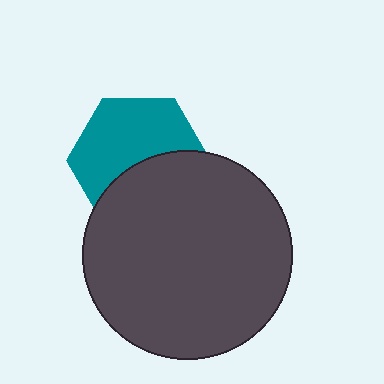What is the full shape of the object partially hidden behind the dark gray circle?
The partially hidden object is a teal hexagon.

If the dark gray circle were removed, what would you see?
You would see the complete teal hexagon.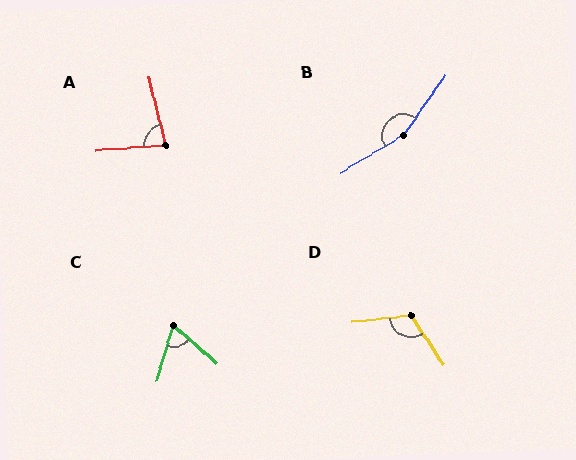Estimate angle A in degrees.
Approximately 80 degrees.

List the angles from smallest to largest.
C (65°), A (80°), D (117°), B (156°).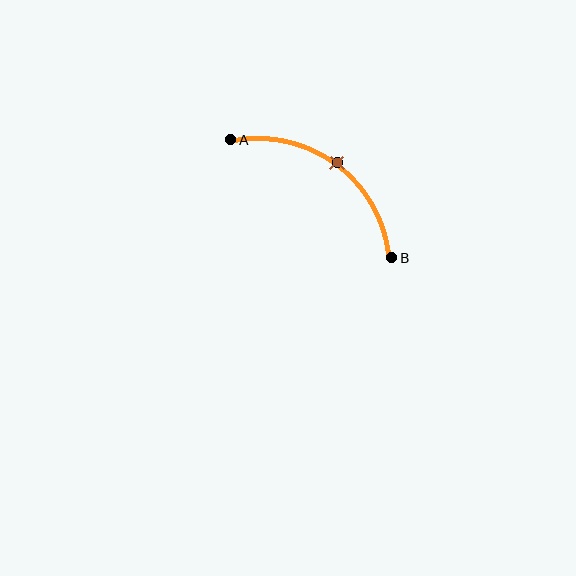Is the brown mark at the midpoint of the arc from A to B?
Yes. The brown mark lies on the arc at equal arc-length from both A and B — it is the arc midpoint.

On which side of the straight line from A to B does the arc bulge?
The arc bulges above and to the right of the straight line connecting A and B.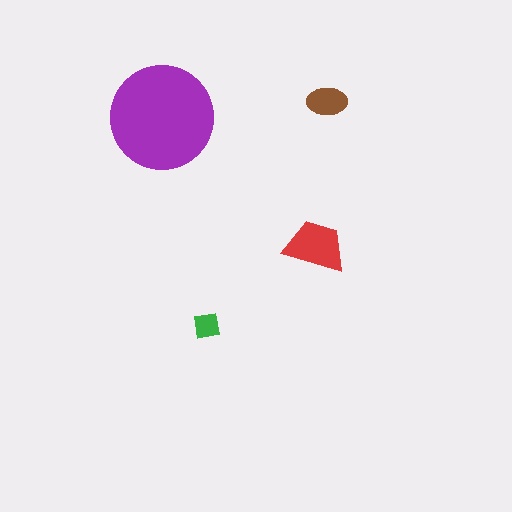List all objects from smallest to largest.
The green square, the brown ellipse, the red trapezoid, the purple circle.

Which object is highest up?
The brown ellipse is topmost.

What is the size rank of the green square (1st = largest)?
4th.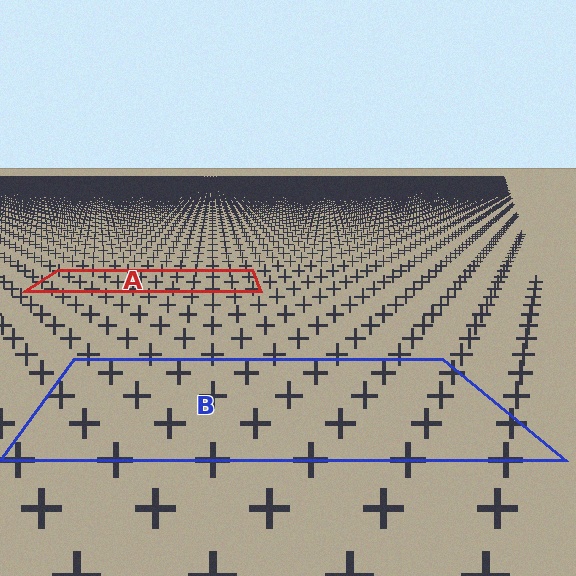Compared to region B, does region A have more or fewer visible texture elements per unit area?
Region A has more texture elements per unit area — they are packed more densely because it is farther away.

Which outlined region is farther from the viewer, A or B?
Region A is farther from the viewer — the texture elements inside it appear smaller and more densely packed.